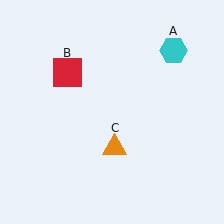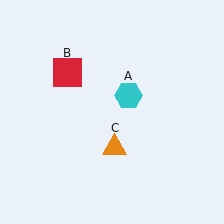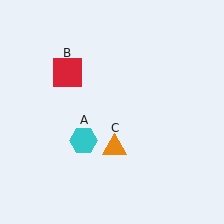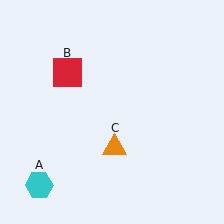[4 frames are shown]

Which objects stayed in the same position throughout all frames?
Red square (object B) and orange triangle (object C) remained stationary.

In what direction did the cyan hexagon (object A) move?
The cyan hexagon (object A) moved down and to the left.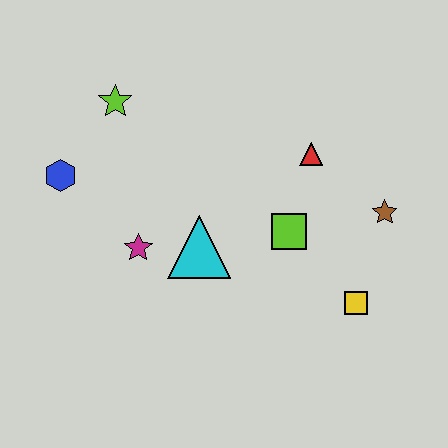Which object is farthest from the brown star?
The blue hexagon is farthest from the brown star.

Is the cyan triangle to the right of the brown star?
No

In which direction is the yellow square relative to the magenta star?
The yellow square is to the right of the magenta star.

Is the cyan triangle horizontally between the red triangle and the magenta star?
Yes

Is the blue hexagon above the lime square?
Yes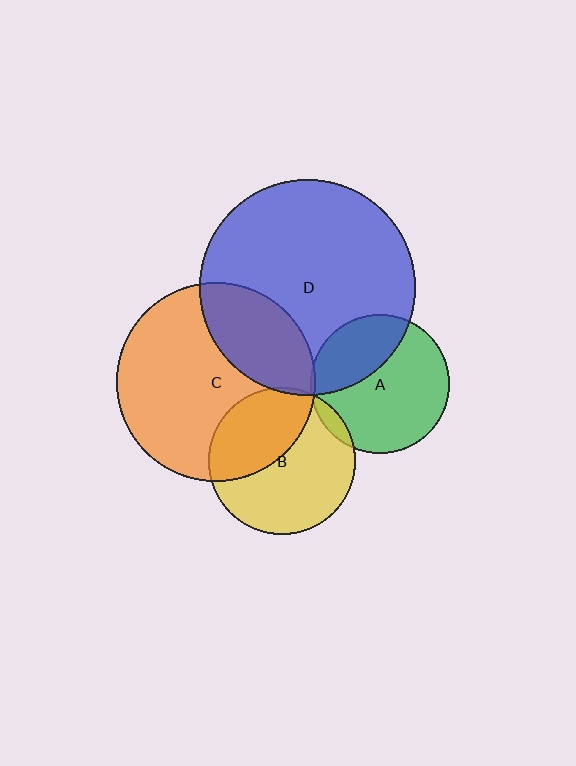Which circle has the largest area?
Circle D (blue).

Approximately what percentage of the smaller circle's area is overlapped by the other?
Approximately 30%.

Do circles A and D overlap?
Yes.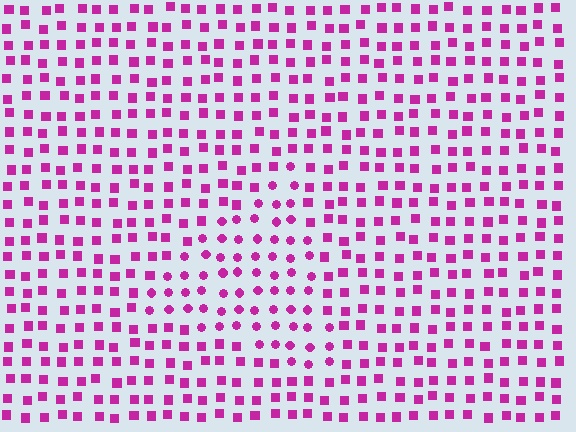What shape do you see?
I see a triangle.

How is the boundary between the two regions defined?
The boundary is defined by a change in element shape: circles inside vs. squares outside. All elements share the same color and spacing.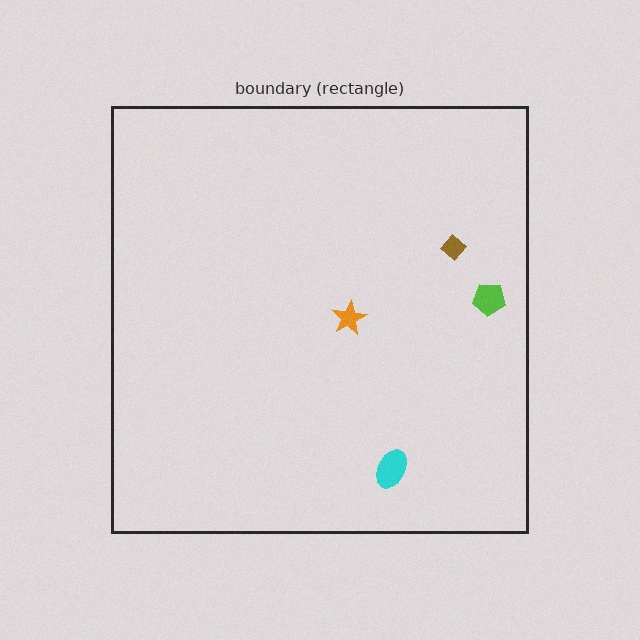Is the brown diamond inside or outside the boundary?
Inside.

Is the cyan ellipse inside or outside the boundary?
Inside.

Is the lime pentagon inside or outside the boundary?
Inside.